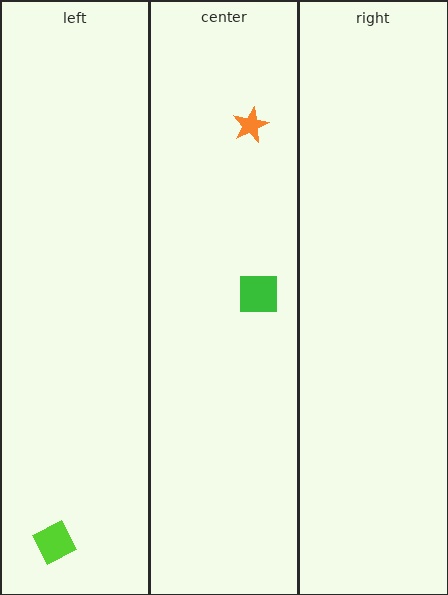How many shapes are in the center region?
2.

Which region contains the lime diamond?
The left region.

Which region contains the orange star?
The center region.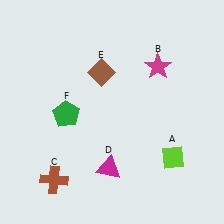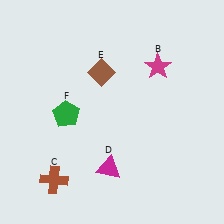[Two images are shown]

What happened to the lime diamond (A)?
The lime diamond (A) was removed in Image 2. It was in the bottom-right area of Image 1.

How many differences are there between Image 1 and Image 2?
There is 1 difference between the two images.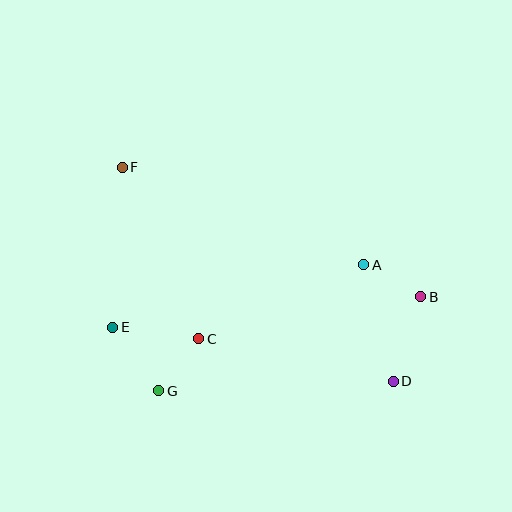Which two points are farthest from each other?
Points D and F are farthest from each other.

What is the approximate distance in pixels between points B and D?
The distance between B and D is approximately 89 pixels.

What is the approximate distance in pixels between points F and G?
The distance between F and G is approximately 226 pixels.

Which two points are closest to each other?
Points C and G are closest to each other.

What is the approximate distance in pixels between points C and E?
The distance between C and E is approximately 86 pixels.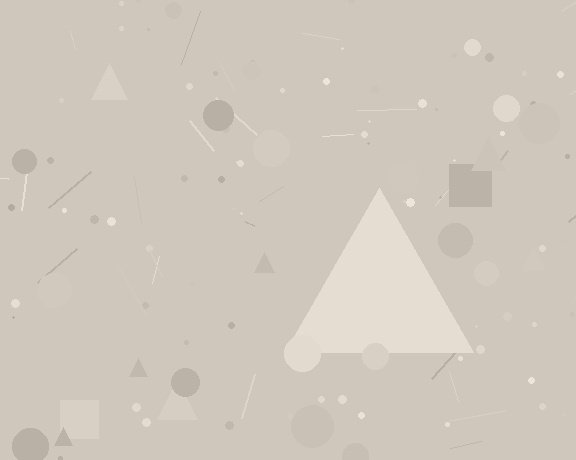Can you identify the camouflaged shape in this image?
The camouflaged shape is a triangle.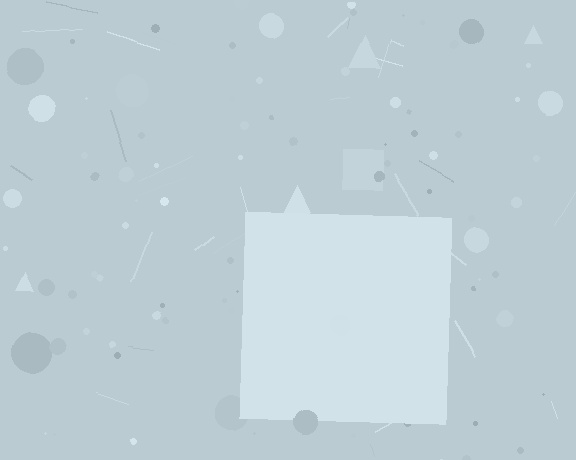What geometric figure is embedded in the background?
A square is embedded in the background.